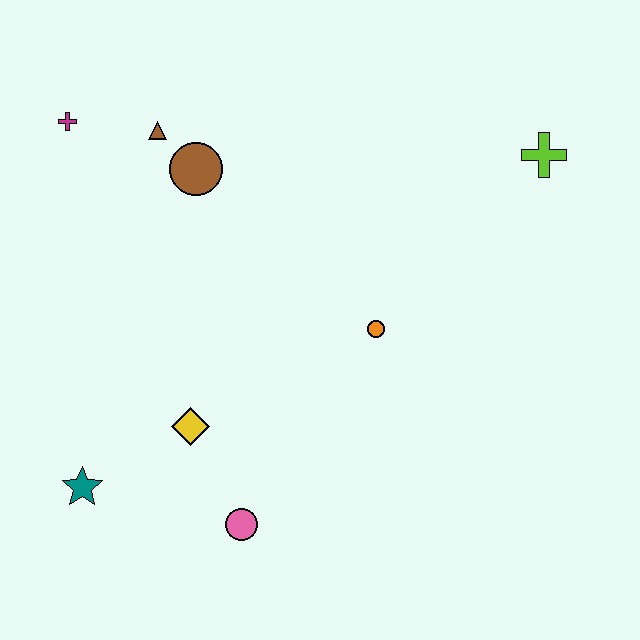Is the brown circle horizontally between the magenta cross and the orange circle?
Yes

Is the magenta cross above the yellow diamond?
Yes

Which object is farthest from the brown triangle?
The pink circle is farthest from the brown triangle.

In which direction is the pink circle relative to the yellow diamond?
The pink circle is below the yellow diamond.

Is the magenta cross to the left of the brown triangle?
Yes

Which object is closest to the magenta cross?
The brown triangle is closest to the magenta cross.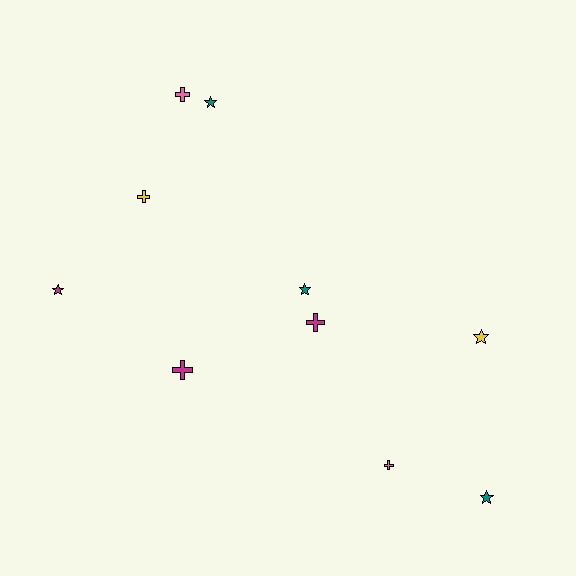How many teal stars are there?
There are 3 teal stars.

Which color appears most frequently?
Magenta, with 3 objects.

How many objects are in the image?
There are 10 objects.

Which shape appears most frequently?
Cross, with 5 objects.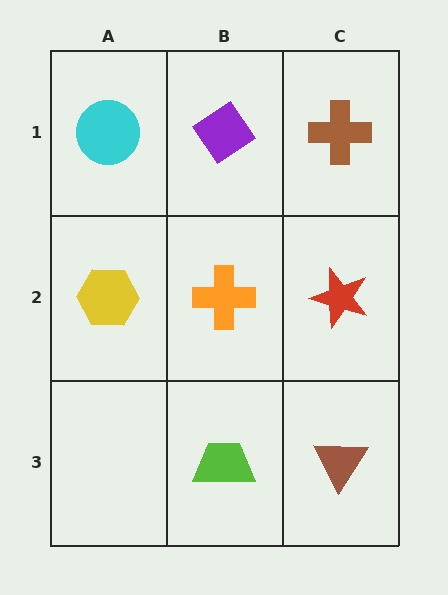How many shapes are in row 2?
3 shapes.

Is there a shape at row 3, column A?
No, that cell is empty.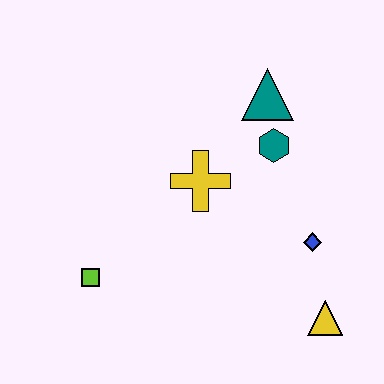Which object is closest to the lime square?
The yellow cross is closest to the lime square.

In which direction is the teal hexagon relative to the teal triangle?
The teal hexagon is below the teal triangle.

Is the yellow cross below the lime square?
No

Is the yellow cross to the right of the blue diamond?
No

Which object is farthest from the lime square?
The teal triangle is farthest from the lime square.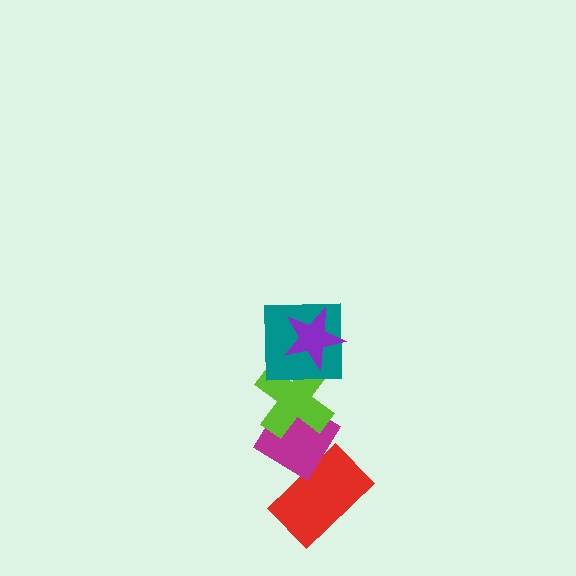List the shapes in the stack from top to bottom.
From top to bottom: the purple star, the teal square, the lime cross, the magenta diamond, the red rectangle.